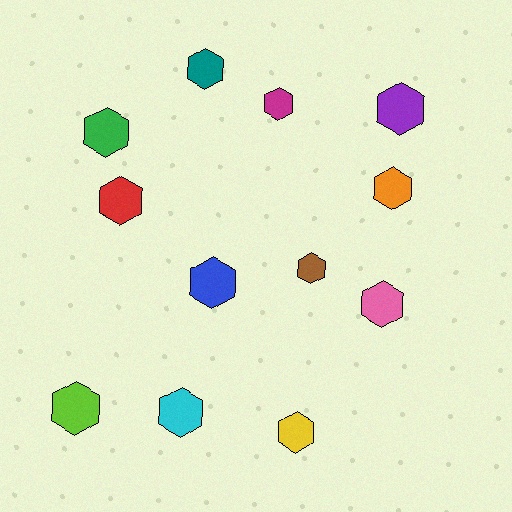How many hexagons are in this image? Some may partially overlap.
There are 12 hexagons.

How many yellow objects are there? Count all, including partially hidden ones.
There is 1 yellow object.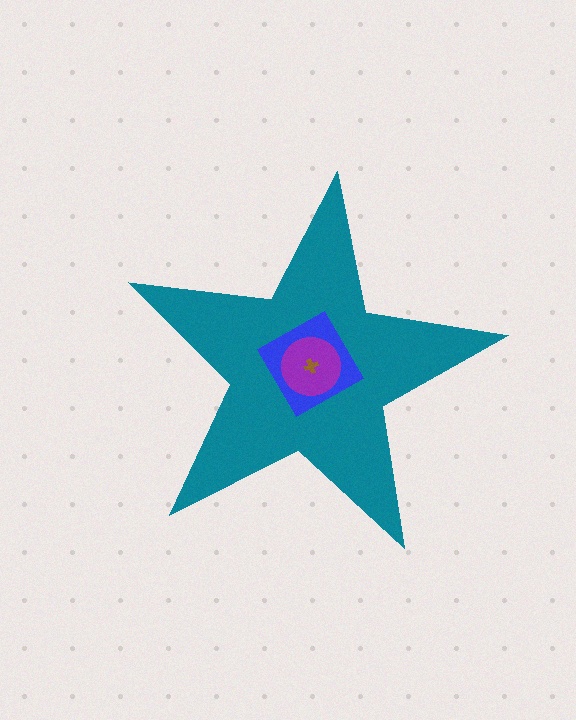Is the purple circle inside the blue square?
Yes.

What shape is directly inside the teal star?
The blue square.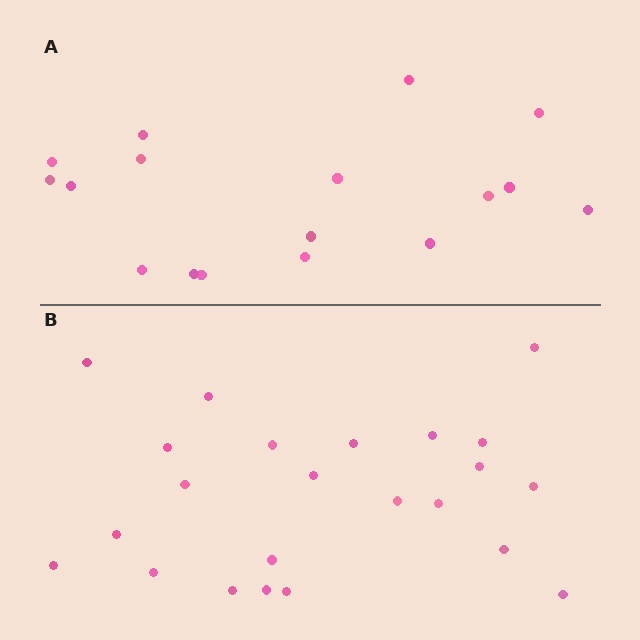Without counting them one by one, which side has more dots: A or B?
Region B (the bottom region) has more dots.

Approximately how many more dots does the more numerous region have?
Region B has about 6 more dots than region A.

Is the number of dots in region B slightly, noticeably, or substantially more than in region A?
Region B has noticeably more, but not dramatically so. The ratio is roughly 1.4 to 1.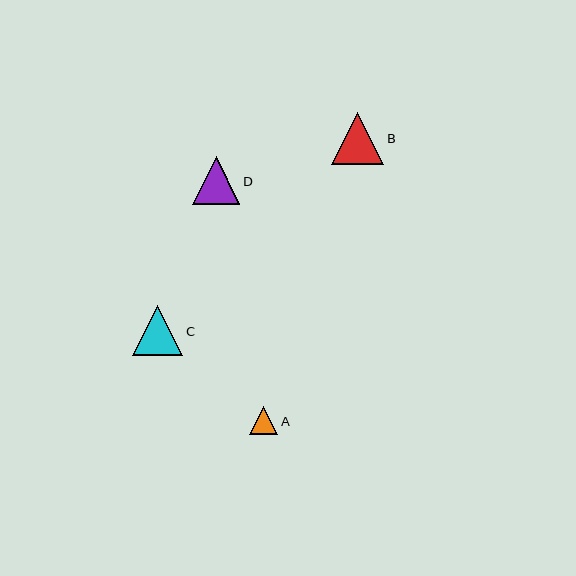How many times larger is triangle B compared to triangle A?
Triangle B is approximately 1.9 times the size of triangle A.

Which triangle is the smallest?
Triangle A is the smallest with a size of approximately 28 pixels.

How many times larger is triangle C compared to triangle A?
Triangle C is approximately 1.8 times the size of triangle A.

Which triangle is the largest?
Triangle B is the largest with a size of approximately 52 pixels.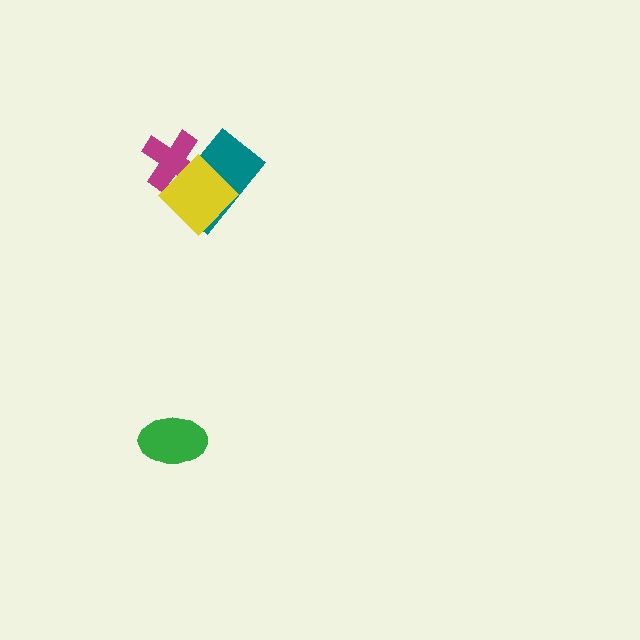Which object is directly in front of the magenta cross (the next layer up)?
The teal rectangle is directly in front of the magenta cross.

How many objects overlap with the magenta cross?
2 objects overlap with the magenta cross.